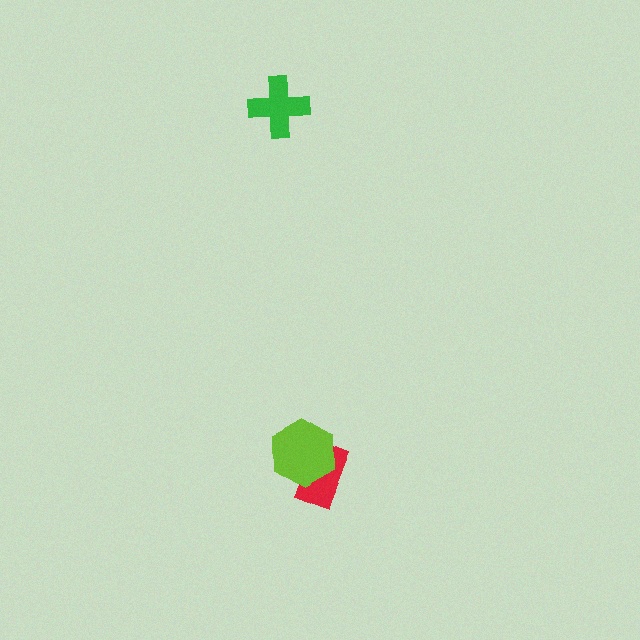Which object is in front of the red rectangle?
The lime hexagon is in front of the red rectangle.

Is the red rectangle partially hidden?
Yes, it is partially covered by another shape.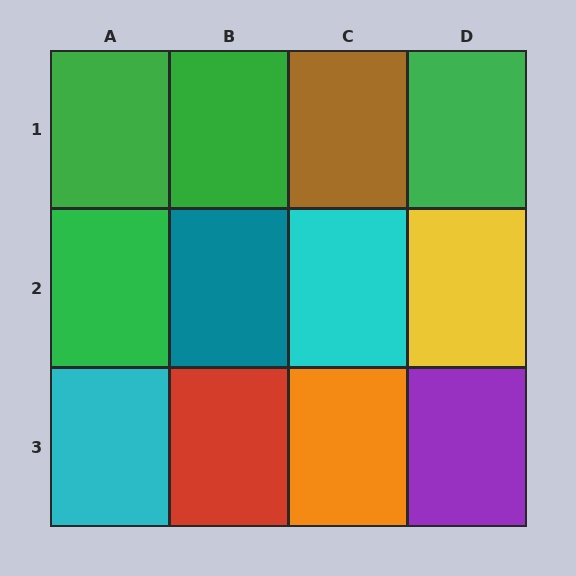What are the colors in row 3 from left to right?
Cyan, red, orange, purple.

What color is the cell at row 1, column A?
Green.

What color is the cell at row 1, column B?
Green.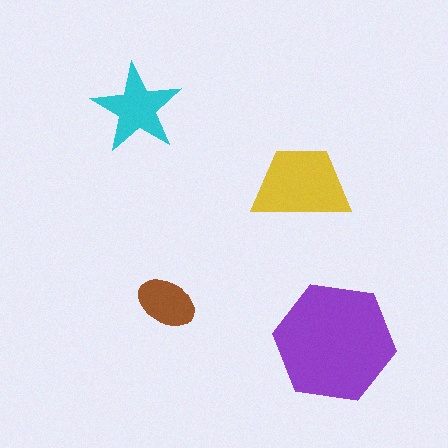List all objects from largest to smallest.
The purple hexagon, the yellow trapezoid, the cyan star, the brown ellipse.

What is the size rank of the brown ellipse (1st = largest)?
4th.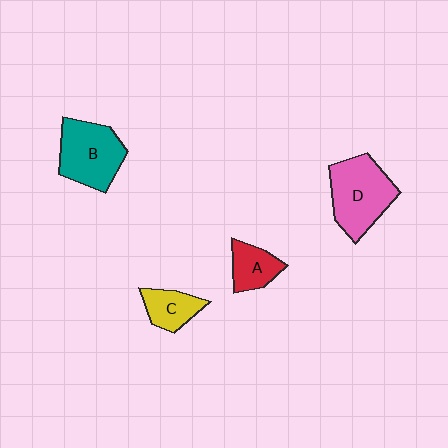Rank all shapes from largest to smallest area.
From largest to smallest: D (pink), B (teal), A (red), C (yellow).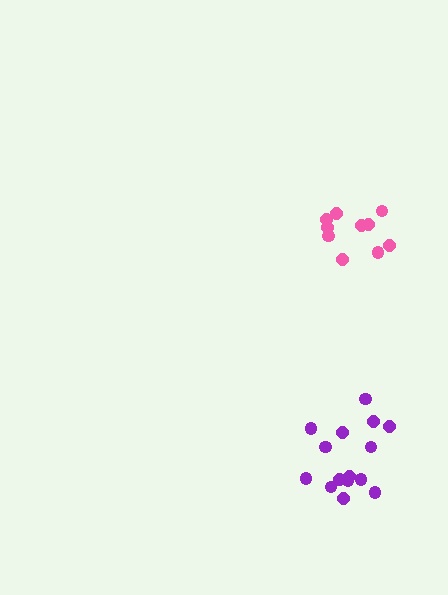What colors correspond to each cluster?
The clusters are colored: pink, purple.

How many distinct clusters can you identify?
There are 2 distinct clusters.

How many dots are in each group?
Group 1: 10 dots, Group 2: 15 dots (25 total).